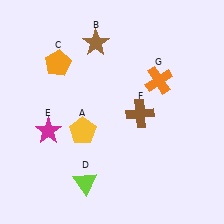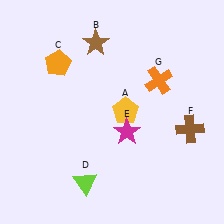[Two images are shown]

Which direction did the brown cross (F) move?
The brown cross (F) moved right.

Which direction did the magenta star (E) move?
The magenta star (E) moved right.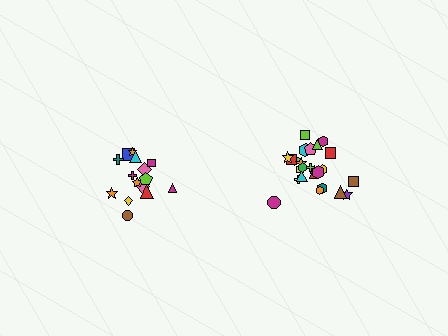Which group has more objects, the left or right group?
The right group.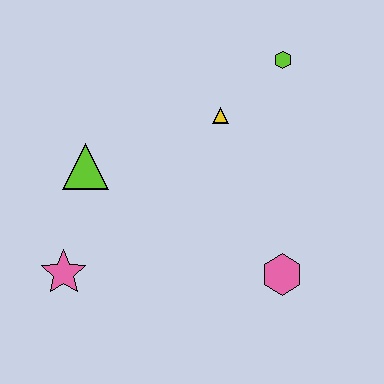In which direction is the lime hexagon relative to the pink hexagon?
The lime hexagon is above the pink hexagon.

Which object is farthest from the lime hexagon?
The pink star is farthest from the lime hexagon.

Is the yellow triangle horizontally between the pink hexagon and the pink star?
Yes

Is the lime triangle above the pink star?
Yes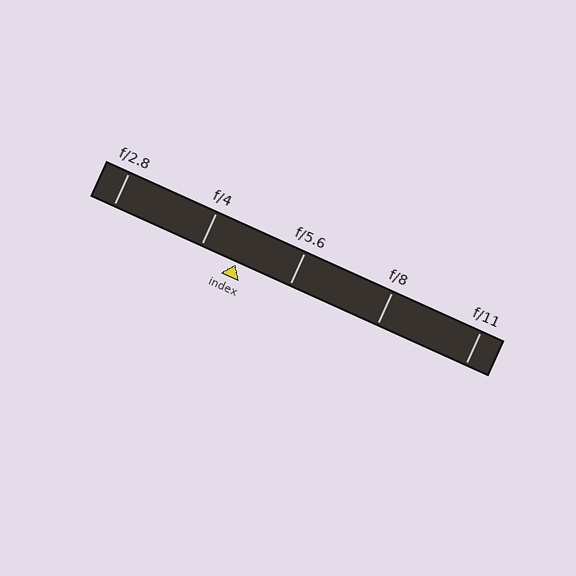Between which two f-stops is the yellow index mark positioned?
The index mark is between f/4 and f/5.6.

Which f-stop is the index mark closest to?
The index mark is closest to f/4.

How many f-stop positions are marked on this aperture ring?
There are 5 f-stop positions marked.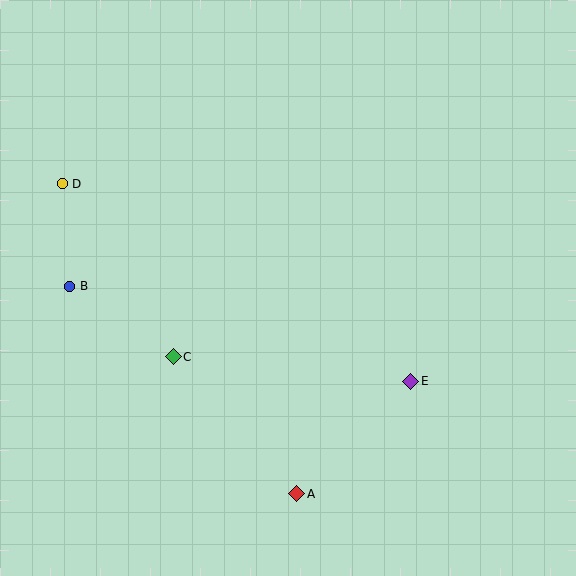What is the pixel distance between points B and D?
The distance between B and D is 103 pixels.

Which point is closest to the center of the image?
Point C at (173, 357) is closest to the center.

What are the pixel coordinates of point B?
Point B is at (70, 286).